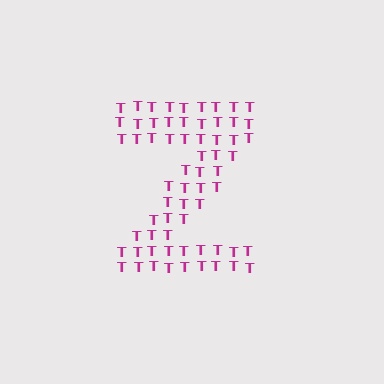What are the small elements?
The small elements are letter T's.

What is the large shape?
The large shape is the letter Z.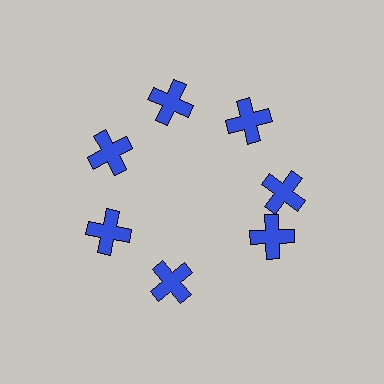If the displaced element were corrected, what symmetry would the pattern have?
It would have 7-fold rotational symmetry — the pattern would map onto itself every 51 degrees.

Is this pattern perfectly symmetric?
No. The 7 blue crosses are arranged in a ring, but one element near the 5 o'clock position is rotated out of alignment along the ring, breaking the 7-fold rotational symmetry.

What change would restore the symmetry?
The symmetry would be restored by rotating it back into even spacing with its neighbors so that all 7 crosses sit at equal angles and equal distance from the center.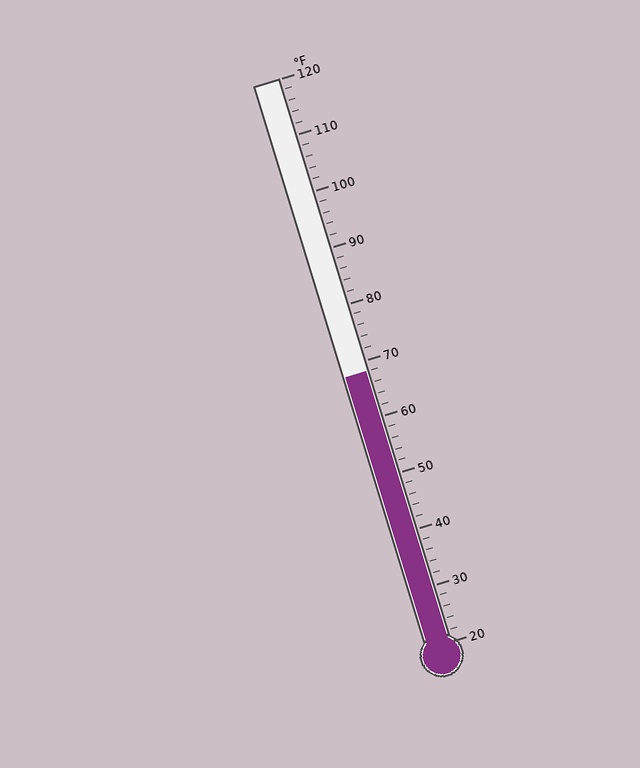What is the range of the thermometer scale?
The thermometer scale ranges from 20°F to 120°F.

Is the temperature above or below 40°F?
The temperature is above 40°F.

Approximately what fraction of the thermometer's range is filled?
The thermometer is filled to approximately 50% of its range.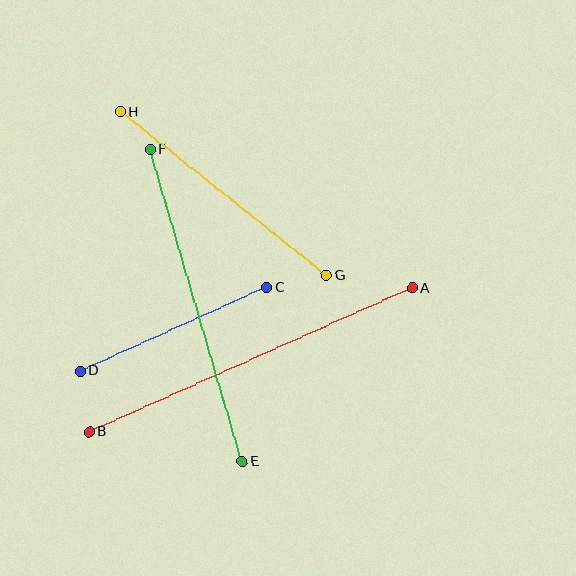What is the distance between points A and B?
The distance is approximately 354 pixels.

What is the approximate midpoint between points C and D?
The midpoint is at approximately (174, 329) pixels.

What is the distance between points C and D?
The distance is approximately 205 pixels.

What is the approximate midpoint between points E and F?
The midpoint is at approximately (196, 305) pixels.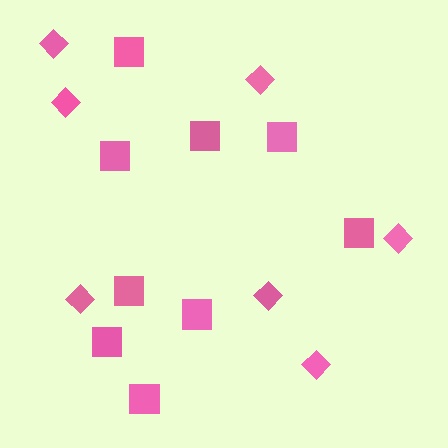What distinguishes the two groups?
There are 2 groups: one group of squares (9) and one group of diamonds (7).